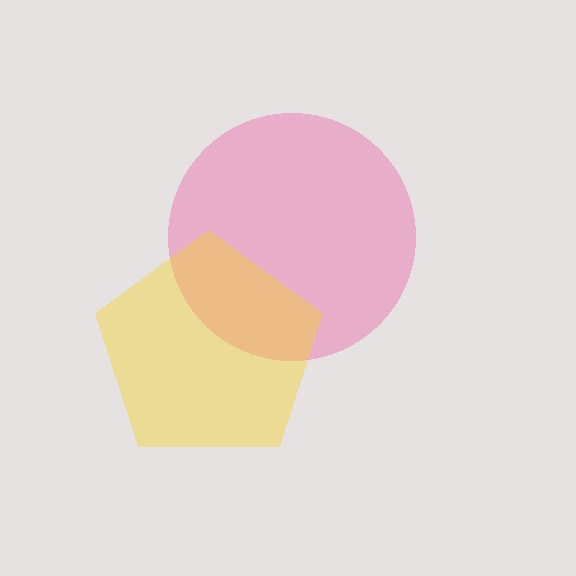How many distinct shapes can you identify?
There are 2 distinct shapes: a pink circle, a yellow pentagon.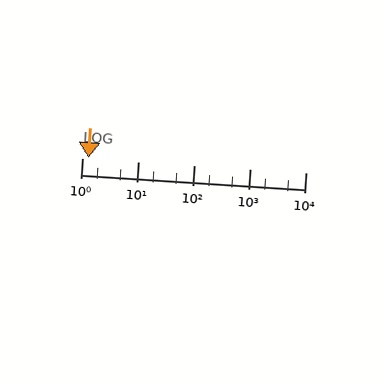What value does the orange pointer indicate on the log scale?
The pointer indicates approximately 1.3.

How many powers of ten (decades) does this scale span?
The scale spans 4 decades, from 1 to 10000.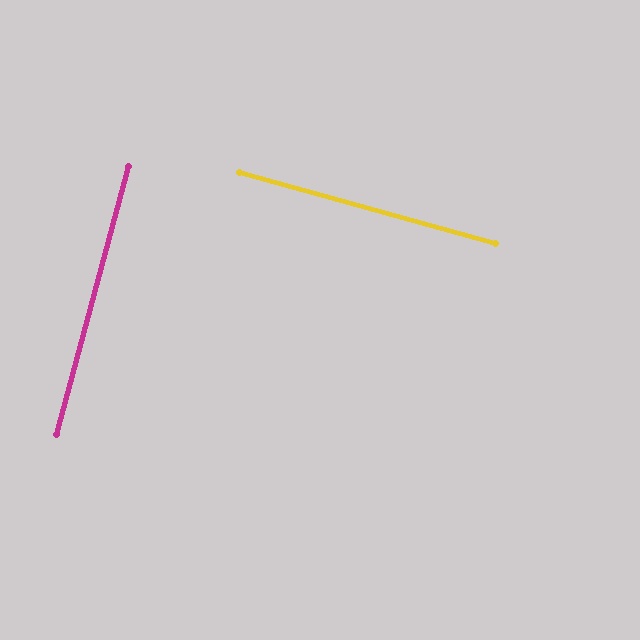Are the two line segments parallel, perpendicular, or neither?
Perpendicular — they meet at approximately 89°.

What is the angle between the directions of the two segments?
Approximately 89 degrees.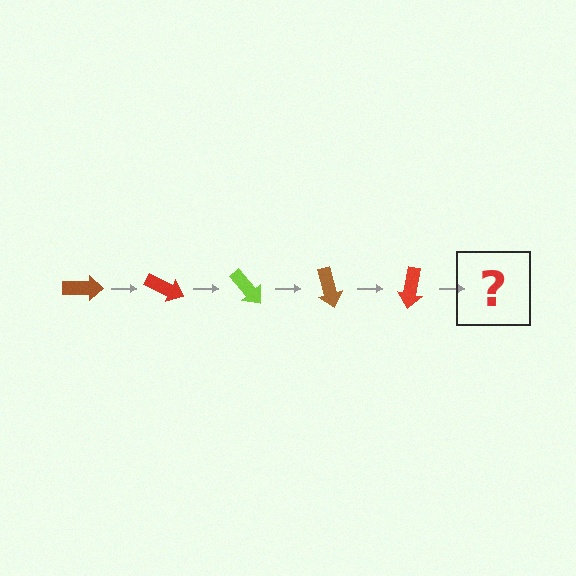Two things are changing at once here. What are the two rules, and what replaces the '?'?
The two rules are that it rotates 25 degrees each step and the color cycles through brown, red, and lime. The '?' should be a lime arrow, rotated 125 degrees from the start.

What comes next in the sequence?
The next element should be a lime arrow, rotated 125 degrees from the start.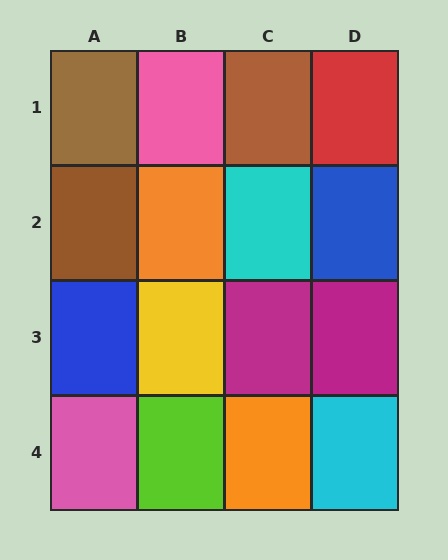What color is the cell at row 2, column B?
Orange.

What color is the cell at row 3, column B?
Yellow.